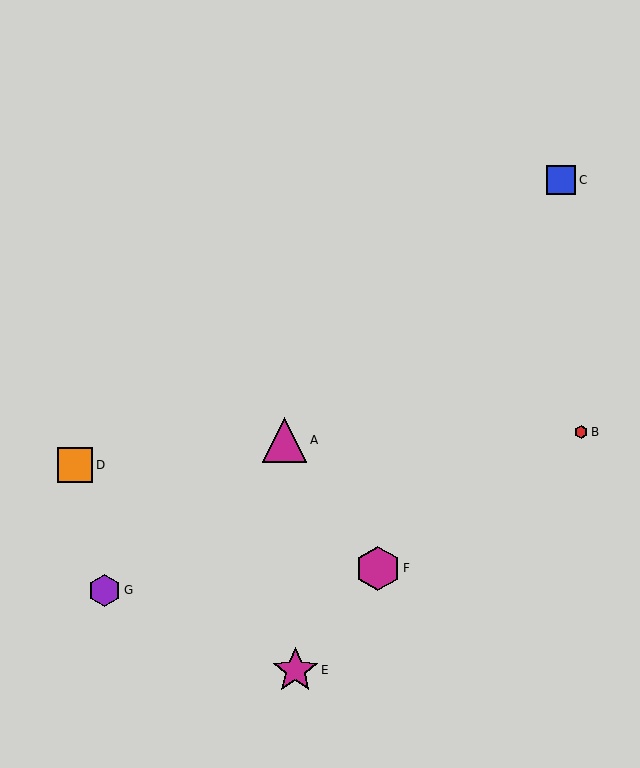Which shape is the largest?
The magenta star (labeled E) is the largest.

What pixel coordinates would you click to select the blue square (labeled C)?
Click at (561, 180) to select the blue square C.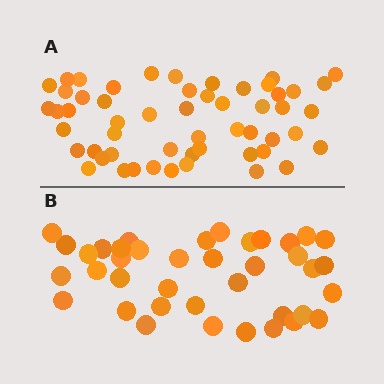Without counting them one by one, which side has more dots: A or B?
Region A (the top region) has more dots.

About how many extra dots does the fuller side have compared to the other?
Region A has approximately 15 more dots than region B.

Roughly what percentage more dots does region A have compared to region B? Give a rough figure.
About 40% more.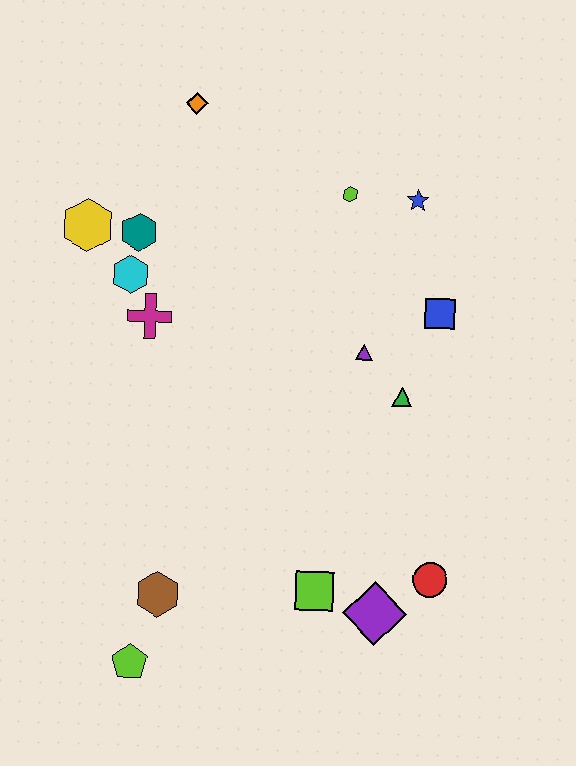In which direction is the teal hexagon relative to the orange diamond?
The teal hexagon is below the orange diamond.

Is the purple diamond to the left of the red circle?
Yes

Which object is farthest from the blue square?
The lime pentagon is farthest from the blue square.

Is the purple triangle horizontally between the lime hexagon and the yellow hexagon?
No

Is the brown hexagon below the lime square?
Yes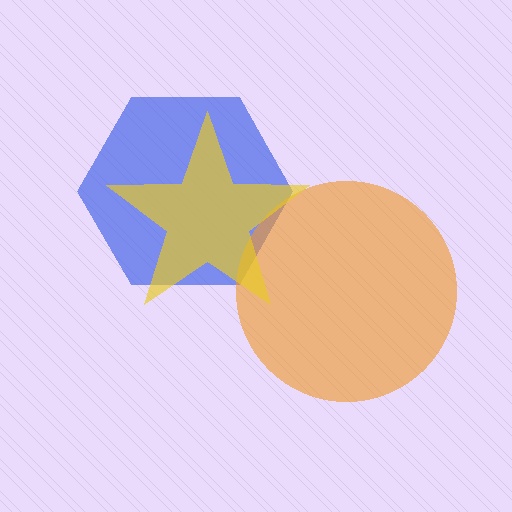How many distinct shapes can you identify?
There are 3 distinct shapes: a blue hexagon, an orange circle, a yellow star.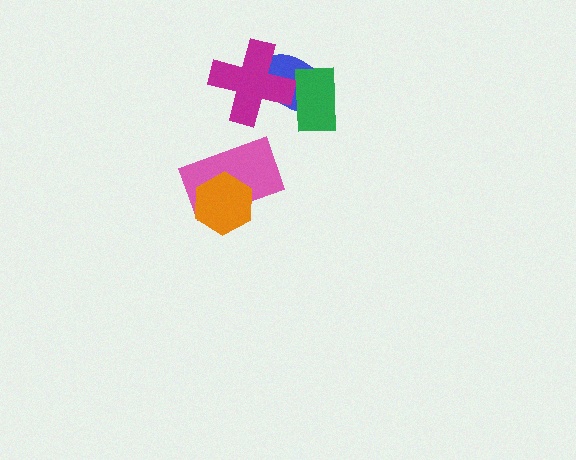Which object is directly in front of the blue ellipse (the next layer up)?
The magenta cross is directly in front of the blue ellipse.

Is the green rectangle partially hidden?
No, no other shape covers it.